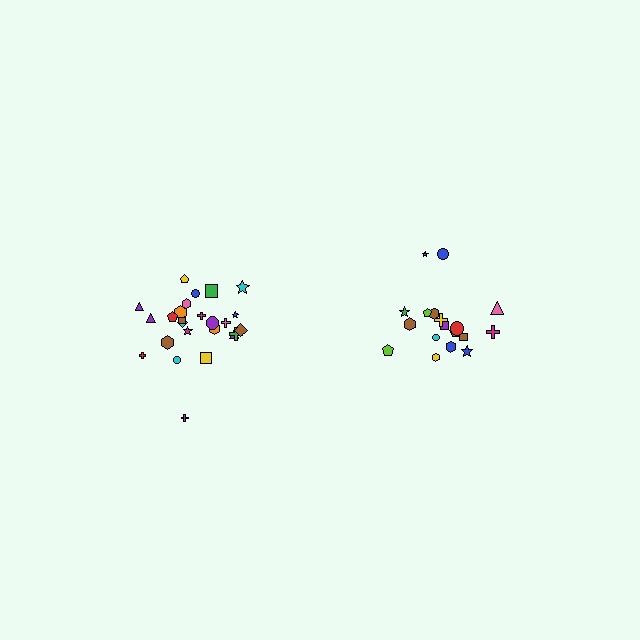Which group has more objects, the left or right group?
The left group.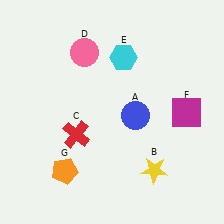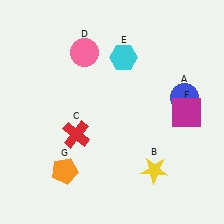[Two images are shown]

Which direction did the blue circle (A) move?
The blue circle (A) moved right.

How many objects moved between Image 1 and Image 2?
1 object moved between the two images.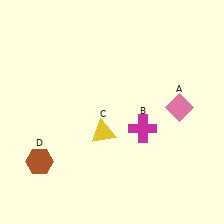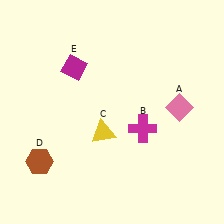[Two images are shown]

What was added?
A magenta diamond (E) was added in Image 2.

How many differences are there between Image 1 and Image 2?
There is 1 difference between the two images.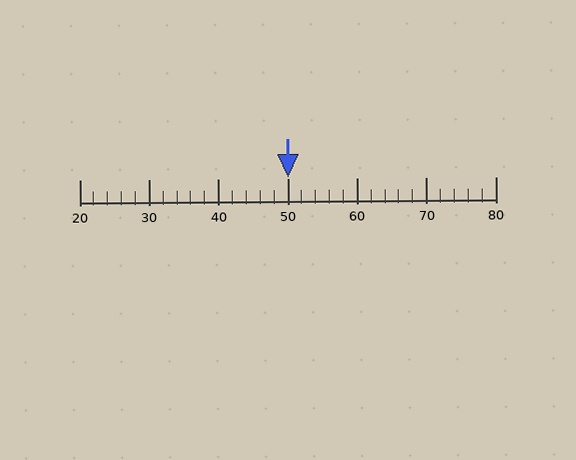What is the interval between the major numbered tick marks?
The major tick marks are spaced 10 units apart.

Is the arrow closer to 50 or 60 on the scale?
The arrow is closer to 50.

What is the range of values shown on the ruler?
The ruler shows values from 20 to 80.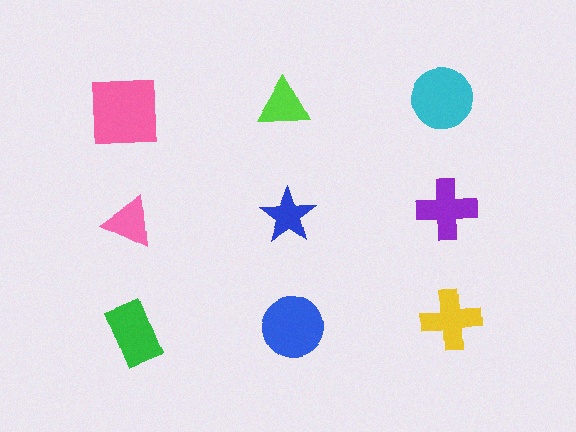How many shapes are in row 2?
3 shapes.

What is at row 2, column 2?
A blue star.